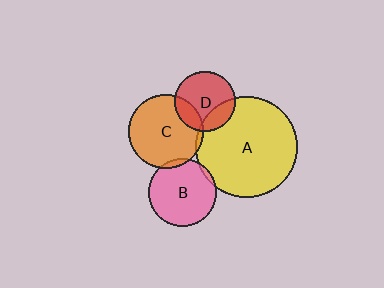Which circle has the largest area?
Circle A (yellow).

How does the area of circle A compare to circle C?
Approximately 1.8 times.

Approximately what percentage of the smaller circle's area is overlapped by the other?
Approximately 25%.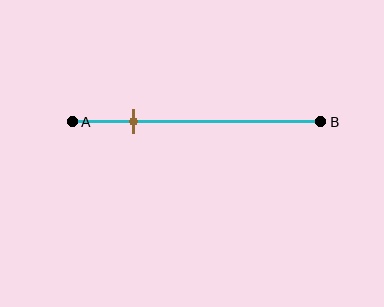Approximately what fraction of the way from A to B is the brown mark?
The brown mark is approximately 25% of the way from A to B.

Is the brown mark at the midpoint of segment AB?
No, the mark is at about 25% from A, not at the 50% midpoint.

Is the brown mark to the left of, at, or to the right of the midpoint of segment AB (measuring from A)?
The brown mark is to the left of the midpoint of segment AB.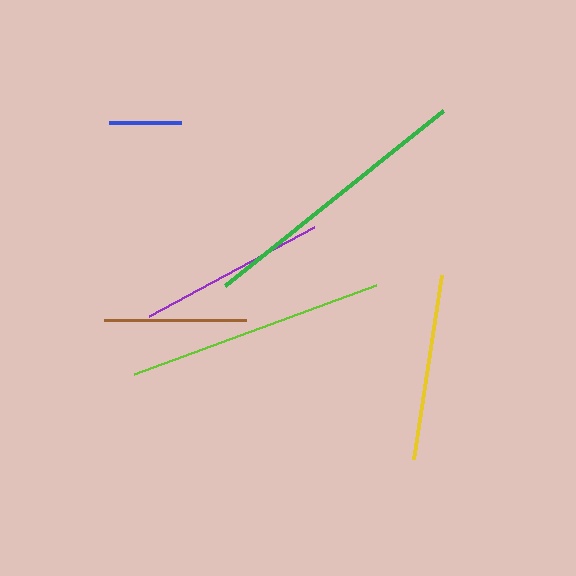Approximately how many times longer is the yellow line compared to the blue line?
The yellow line is approximately 2.6 times the length of the blue line.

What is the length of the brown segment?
The brown segment is approximately 143 pixels long.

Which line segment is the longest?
The green line is the longest at approximately 279 pixels.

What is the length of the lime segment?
The lime segment is approximately 258 pixels long.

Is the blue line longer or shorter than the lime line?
The lime line is longer than the blue line.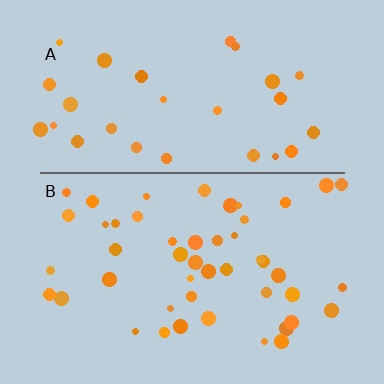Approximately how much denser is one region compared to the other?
Approximately 1.6× — region B over region A.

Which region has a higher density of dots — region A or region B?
B (the bottom).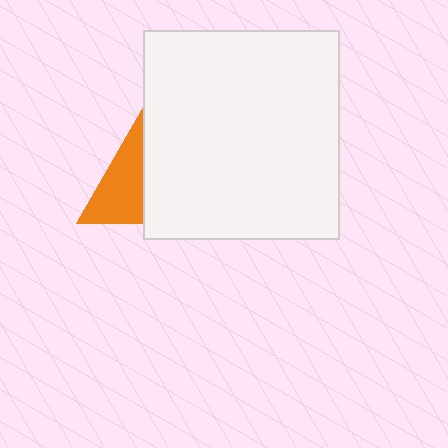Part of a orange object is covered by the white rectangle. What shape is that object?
It is a triangle.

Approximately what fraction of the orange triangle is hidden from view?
Roughly 53% of the orange triangle is hidden behind the white rectangle.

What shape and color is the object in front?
The object in front is a white rectangle.